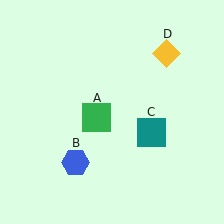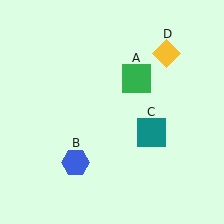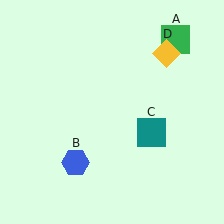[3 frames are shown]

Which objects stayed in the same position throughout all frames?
Blue hexagon (object B) and teal square (object C) and yellow diamond (object D) remained stationary.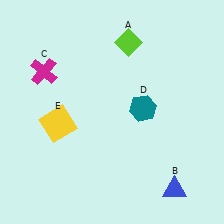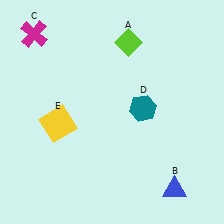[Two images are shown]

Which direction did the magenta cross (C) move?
The magenta cross (C) moved up.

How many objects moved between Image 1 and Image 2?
1 object moved between the two images.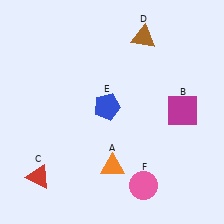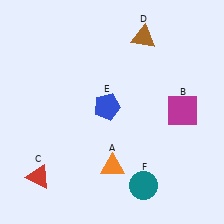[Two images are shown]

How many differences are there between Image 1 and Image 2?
There is 1 difference between the two images.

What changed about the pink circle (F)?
In Image 1, F is pink. In Image 2, it changed to teal.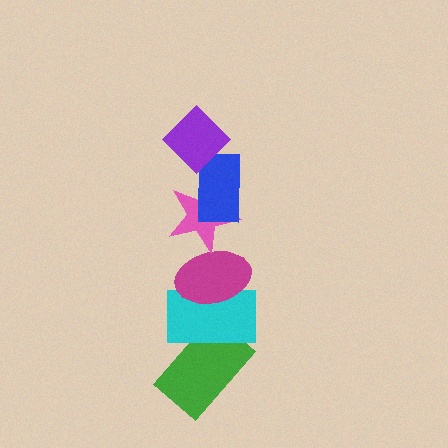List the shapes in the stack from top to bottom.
From top to bottom: the purple diamond, the blue rectangle, the pink star, the magenta ellipse, the cyan rectangle, the green rectangle.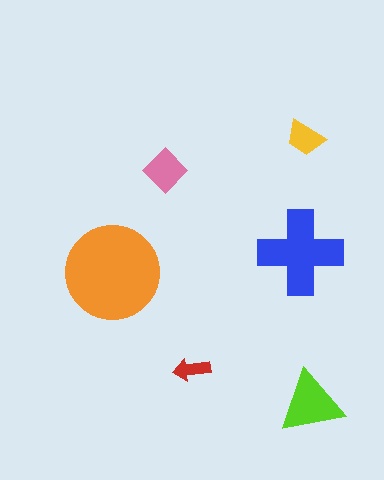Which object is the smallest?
The red arrow.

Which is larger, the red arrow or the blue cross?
The blue cross.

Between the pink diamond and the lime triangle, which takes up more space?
The lime triangle.